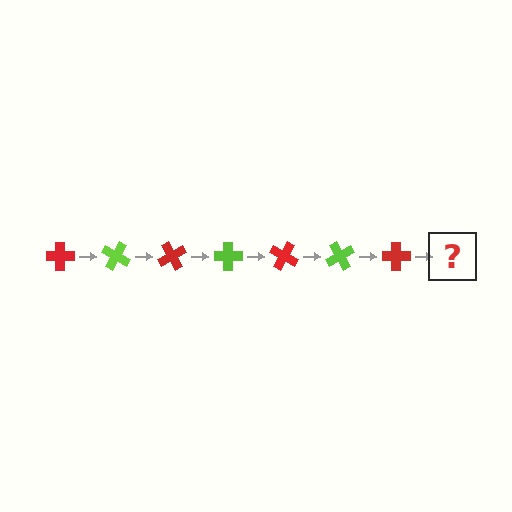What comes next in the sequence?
The next element should be a lime cross, rotated 210 degrees from the start.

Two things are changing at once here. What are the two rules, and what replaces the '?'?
The two rules are that it rotates 30 degrees each step and the color cycles through red and lime. The '?' should be a lime cross, rotated 210 degrees from the start.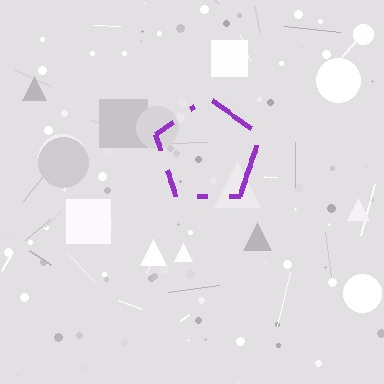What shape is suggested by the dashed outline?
The dashed outline suggests a pentagon.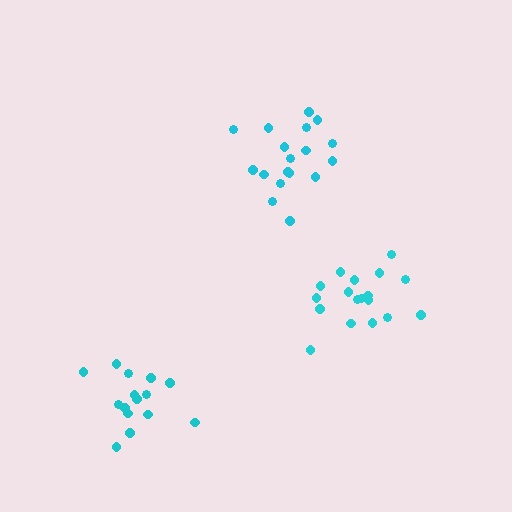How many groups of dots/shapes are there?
There are 3 groups.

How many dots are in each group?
Group 1: 18 dots, Group 2: 15 dots, Group 3: 18 dots (51 total).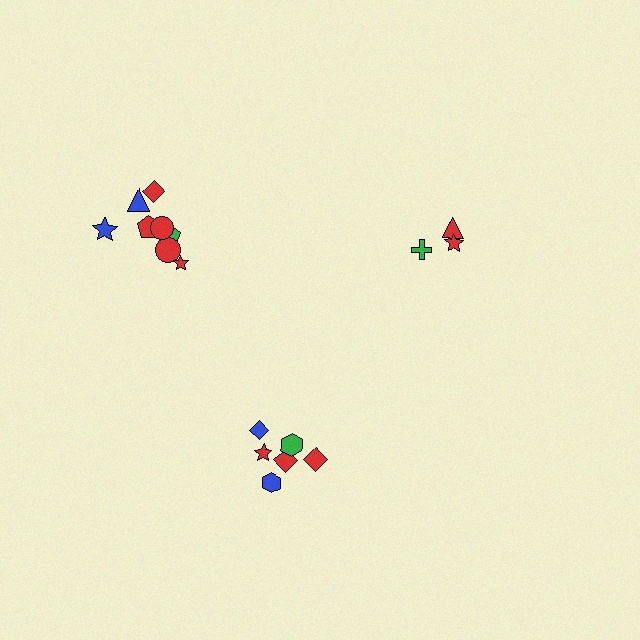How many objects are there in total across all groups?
There are 17 objects.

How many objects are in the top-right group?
There are 3 objects.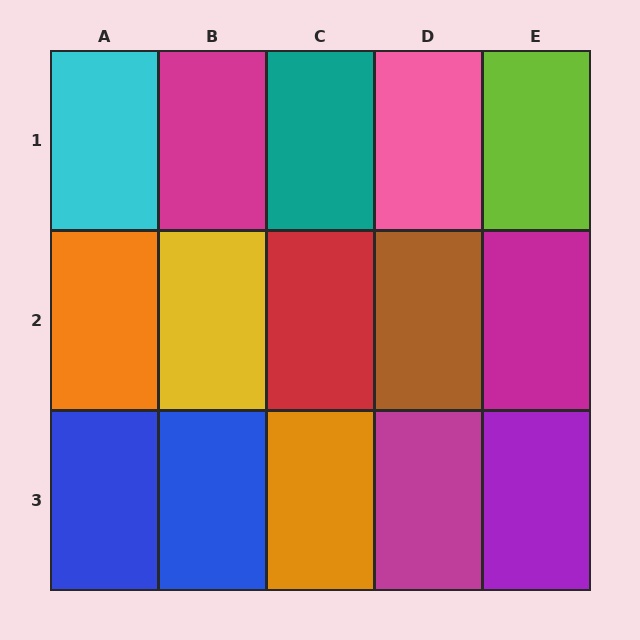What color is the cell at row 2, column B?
Yellow.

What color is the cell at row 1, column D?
Pink.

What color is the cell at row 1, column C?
Teal.